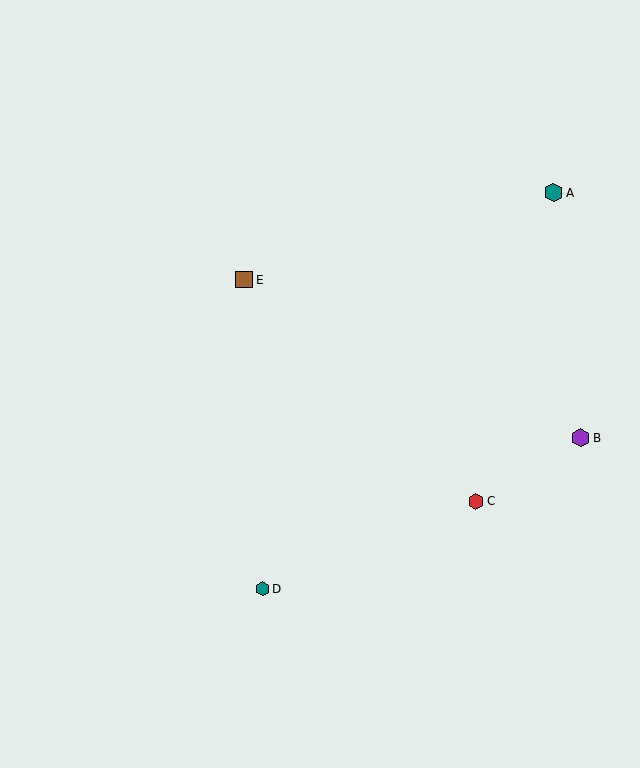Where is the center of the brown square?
The center of the brown square is at (244, 280).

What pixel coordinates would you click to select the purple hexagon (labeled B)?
Click at (581, 438) to select the purple hexagon B.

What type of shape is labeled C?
Shape C is a red hexagon.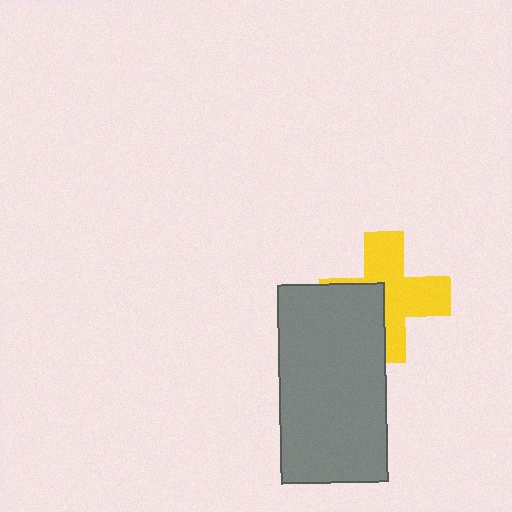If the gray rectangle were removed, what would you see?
You would see the complete yellow cross.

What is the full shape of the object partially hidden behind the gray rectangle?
The partially hidden object is a yellow cross.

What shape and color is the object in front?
The object in front is a gray rectangle.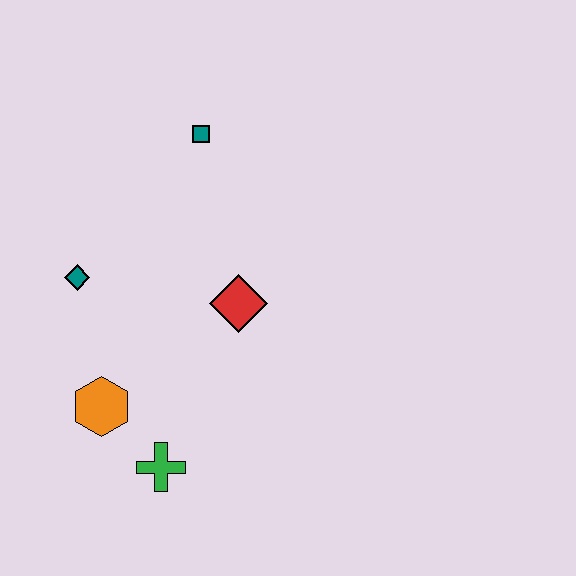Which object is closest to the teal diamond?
The orange hexagon is closest to the teal diamond.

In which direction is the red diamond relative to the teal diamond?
The red diamond is to the right of the teal diamond.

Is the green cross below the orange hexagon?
Yes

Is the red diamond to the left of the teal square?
No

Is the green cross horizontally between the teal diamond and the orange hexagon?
No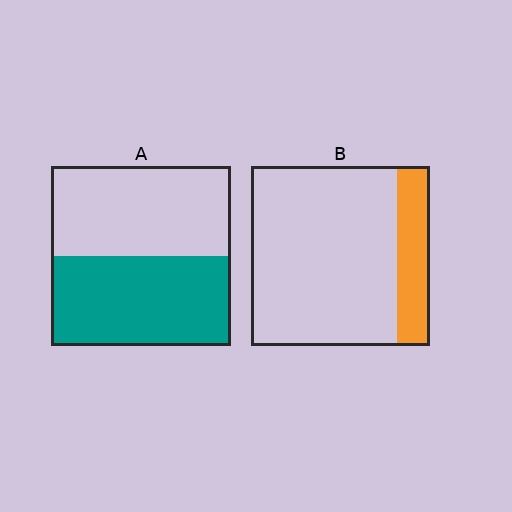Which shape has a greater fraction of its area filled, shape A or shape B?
Shape A.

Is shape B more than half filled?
No.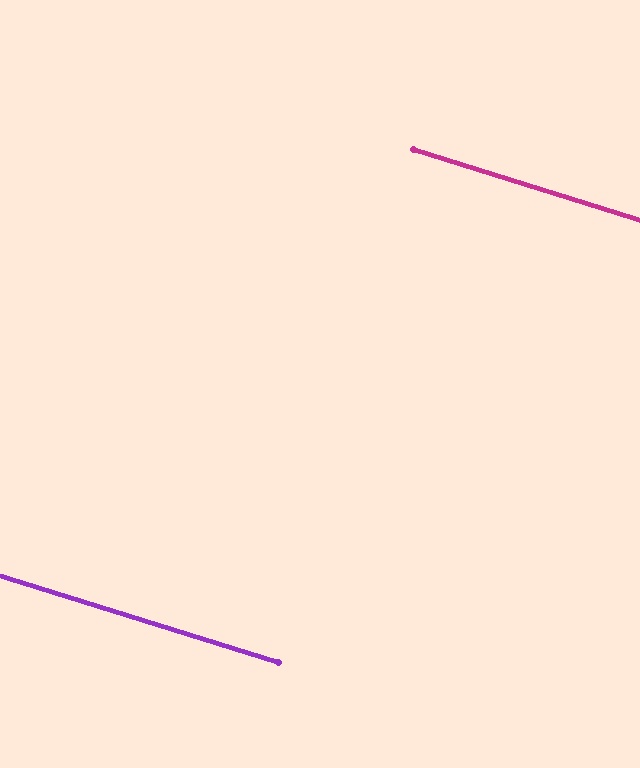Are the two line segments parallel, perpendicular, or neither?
Parallel — their directions differ by only 0.0°.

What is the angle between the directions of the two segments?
Approximately 0 degrees.